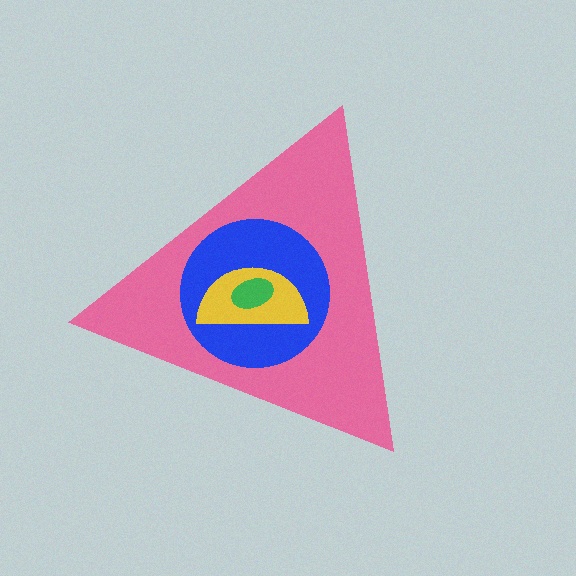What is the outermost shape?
The pink triangle.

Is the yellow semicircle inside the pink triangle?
Yes.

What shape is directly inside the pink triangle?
The blue circle.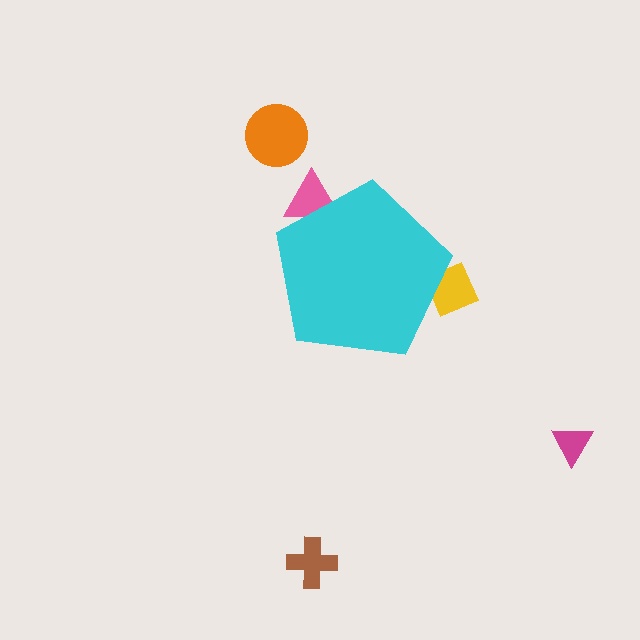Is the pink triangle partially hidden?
Yes, the pink triangle is partially hidden behind the cyan pentagon.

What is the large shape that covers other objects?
A cyan pentagon.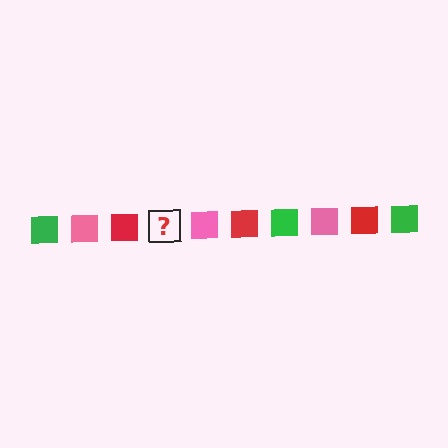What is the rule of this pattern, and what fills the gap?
The rule is that the pattern cycles through green, pink, red squares. The gap should be filled with a green square.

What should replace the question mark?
The question mark should be replaced with a green square.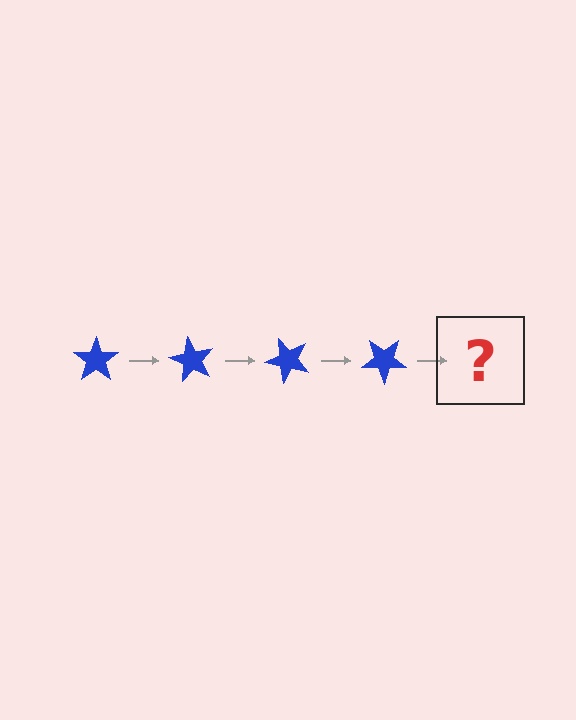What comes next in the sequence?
The next element should be a blue star rotated 240 degrees.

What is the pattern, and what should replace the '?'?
The pattern is that the star rotates 60 degrees each step. The '?' should be a blue star rotated 240 degrees.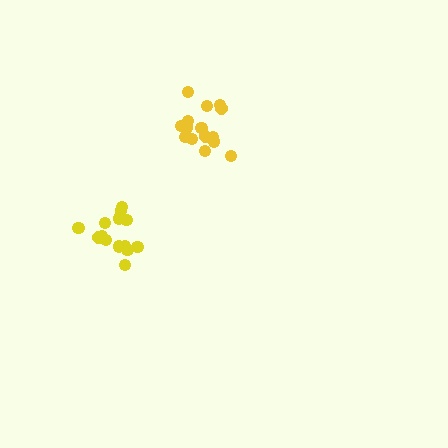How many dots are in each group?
Group 1: 14 dots, Group 2: 15 dots (29 total).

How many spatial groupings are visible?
There are 2 spatial groupings.